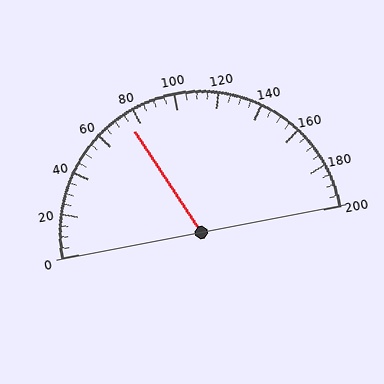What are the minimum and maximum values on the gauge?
The gauge ranges from 0 to 200.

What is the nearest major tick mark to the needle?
The nearest major tick mark is 80.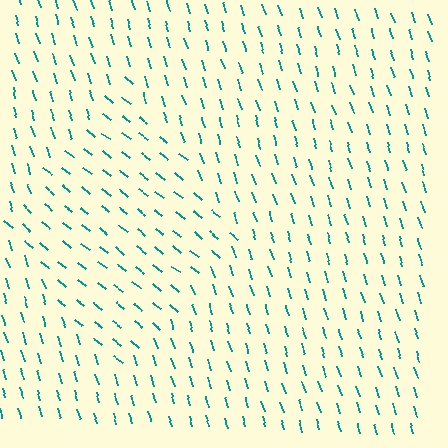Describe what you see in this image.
The image is filled with small teal line segments. A diamond region in the image has lines oriented differently from the surrounding lines, creating a visible texture boundary.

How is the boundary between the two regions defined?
The boundary is defined purely by a change in line orientation (approximately 34 degrees difference). All lines are the same color and thickness.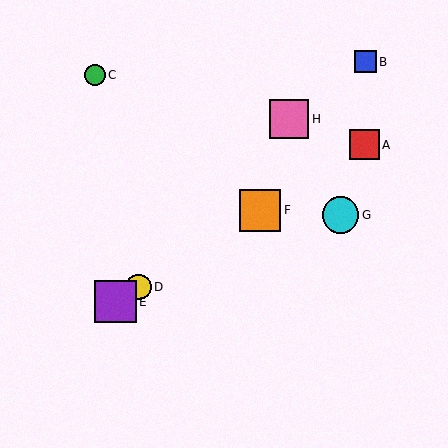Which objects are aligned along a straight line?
Objects A, D, E, F are aligned along a straight line.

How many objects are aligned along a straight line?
4 objects (A, D, E, F) are aligned along a straight line.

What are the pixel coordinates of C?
Object C is at (95, 75).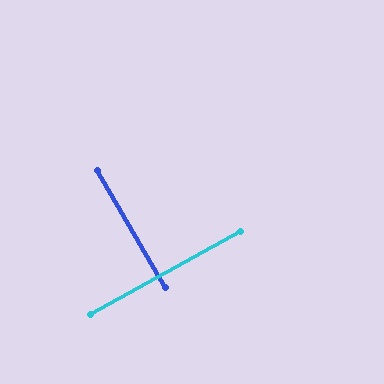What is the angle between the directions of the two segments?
Approximately 89 degrees.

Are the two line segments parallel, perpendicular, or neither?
Perpendicular — they meet at approximately 89°.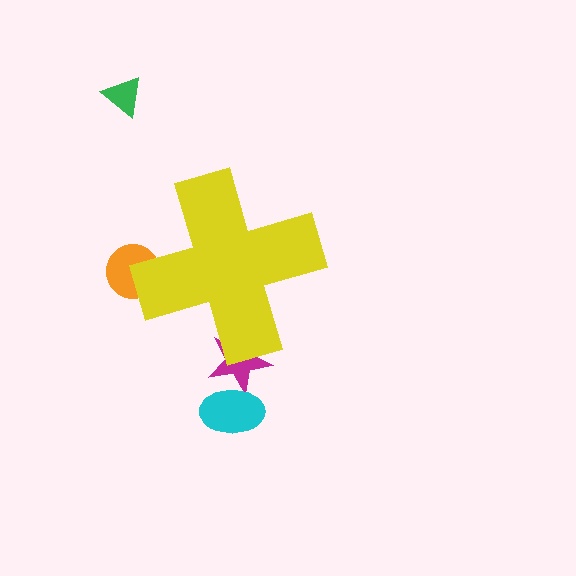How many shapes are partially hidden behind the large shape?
2 shapes are partially hidden.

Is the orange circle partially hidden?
Yes, the orange circle is partially hidden behind the yellow cross.